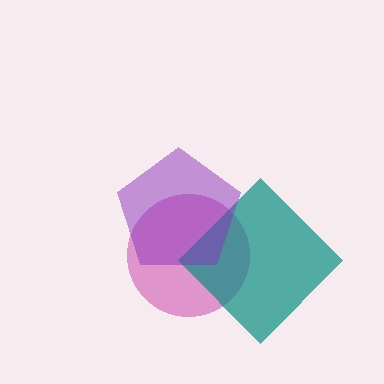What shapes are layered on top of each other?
The layered shapes are: a magenta circle, a teal diamond, a purple pentagon.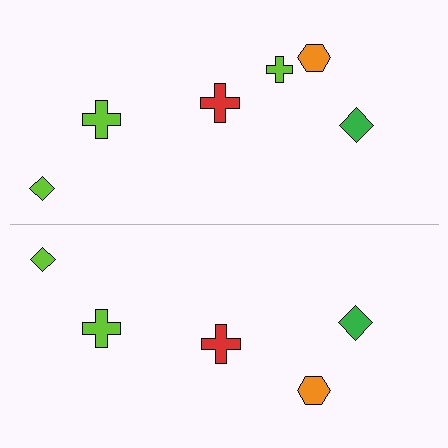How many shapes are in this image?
There are 11 shapes in this image.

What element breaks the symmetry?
A lime cross is missing from the bottom side.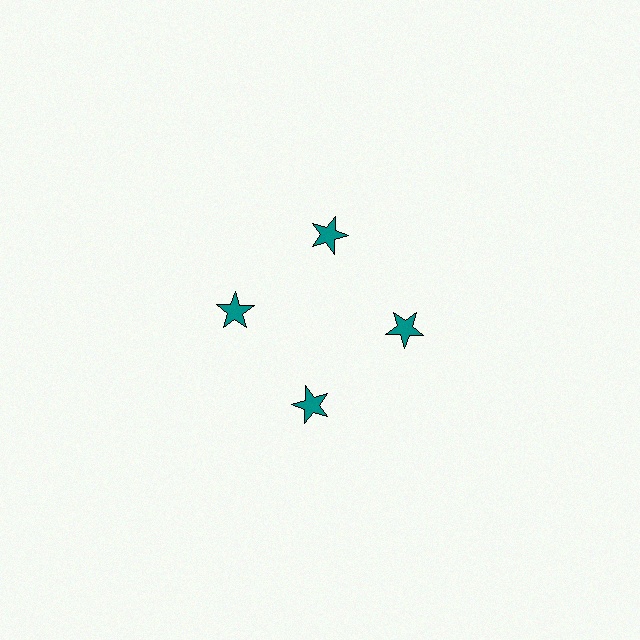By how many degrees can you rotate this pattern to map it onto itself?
The pattern maps onto itself every 90 degrees of rotation.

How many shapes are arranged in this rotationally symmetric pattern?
There are 4 shapes, arranged in 4 groups of 1.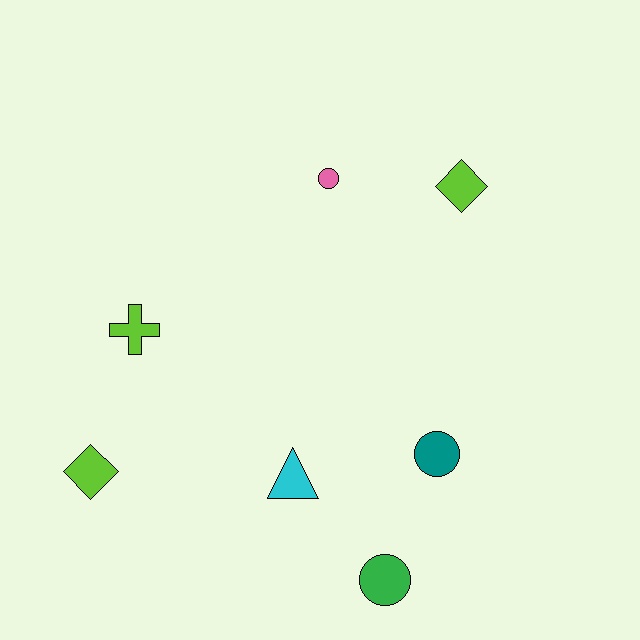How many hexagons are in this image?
There are no hexagons.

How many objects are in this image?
There are 7 objects.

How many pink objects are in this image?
There is 1 pink object.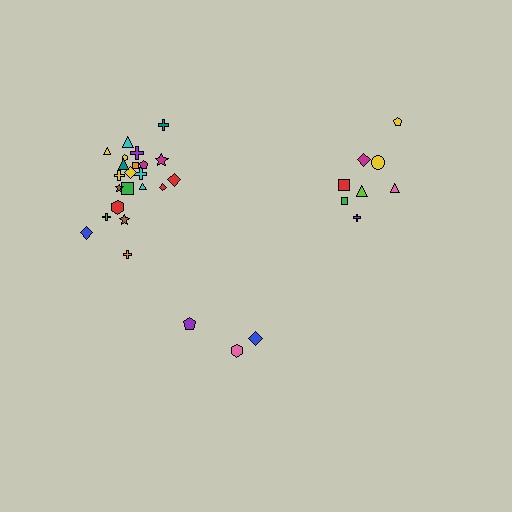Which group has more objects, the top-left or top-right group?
The top-left group.